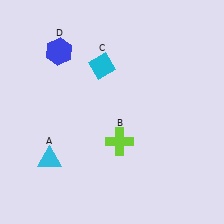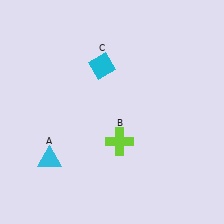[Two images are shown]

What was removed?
The blue hexagon (D) was removed in Image 2.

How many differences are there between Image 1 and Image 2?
There is 1 difference between the two images.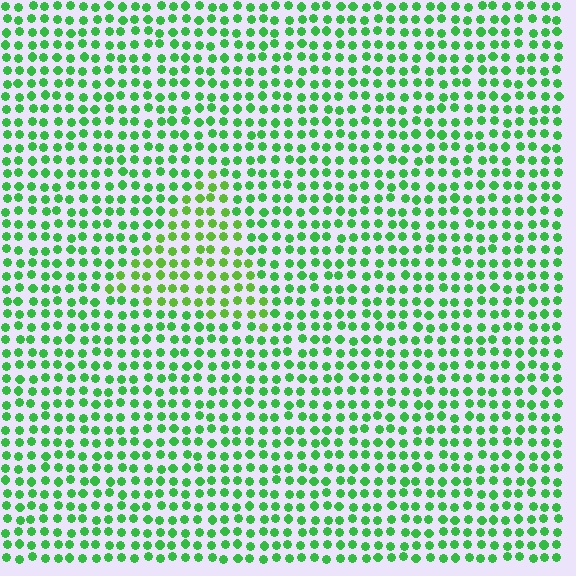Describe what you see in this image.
The image is filled with small green elements in a uniform arrangement. A triangle-shaped region is visible where the elements are tinted to a slightly different hue, forming a subtle color boundary.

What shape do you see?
I see a triangle.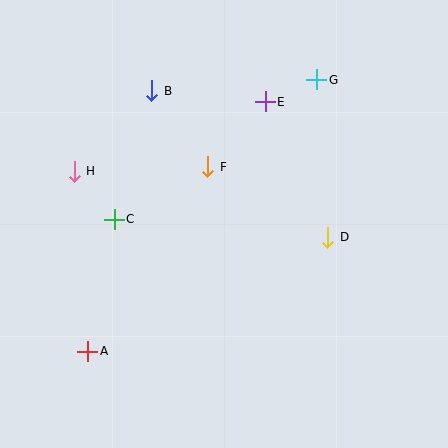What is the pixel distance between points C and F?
The distance between C and F is 107 pixels.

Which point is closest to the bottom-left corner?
Point A is closest to the bottom-left corner.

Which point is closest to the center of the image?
Point F at (208, 167) is closest to the center.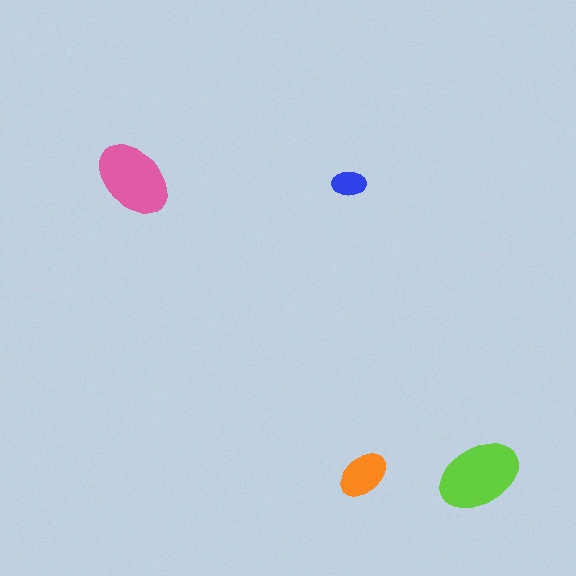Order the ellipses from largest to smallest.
the lime one, the pink one, the orange one, the blue one.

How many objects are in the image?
There are 4 objects in the image.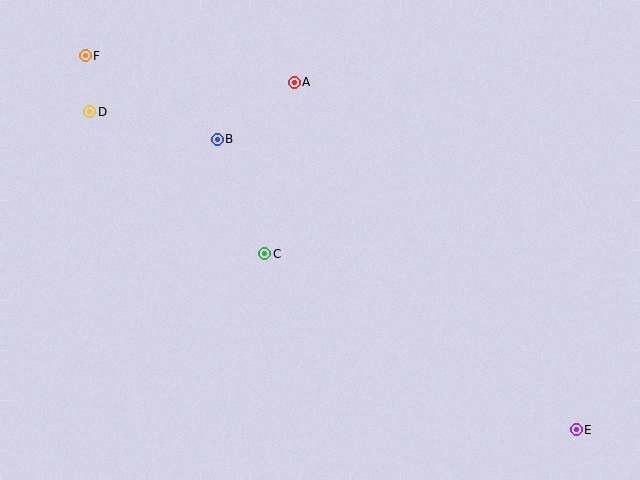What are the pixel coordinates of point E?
Point E is at (576, 430).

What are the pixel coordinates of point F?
Point F is at (85, 56).